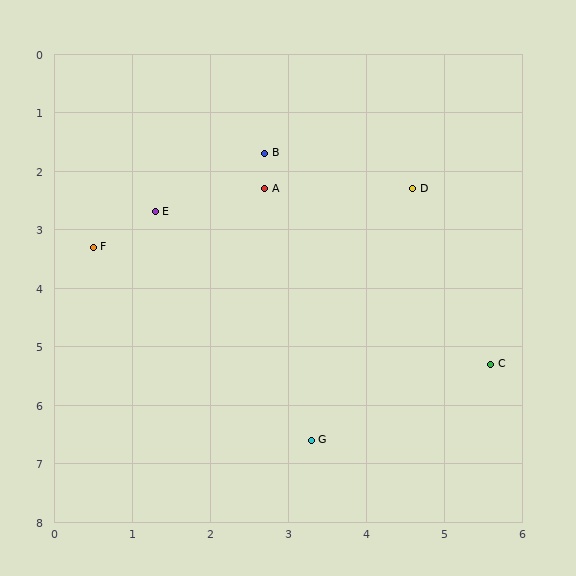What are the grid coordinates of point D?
Point D is at approximately (4.6, 2.3).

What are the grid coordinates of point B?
Point B is at approximately (2.7, 1.7).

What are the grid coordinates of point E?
Point E is at approximately (1.3, 2.7).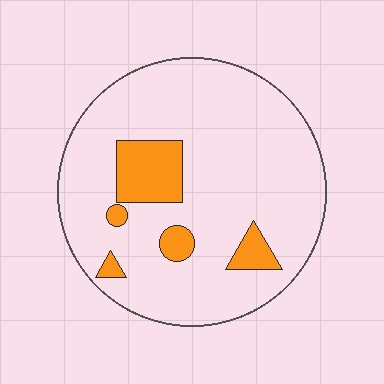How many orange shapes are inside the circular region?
5.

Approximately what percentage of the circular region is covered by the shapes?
Approximately 15%.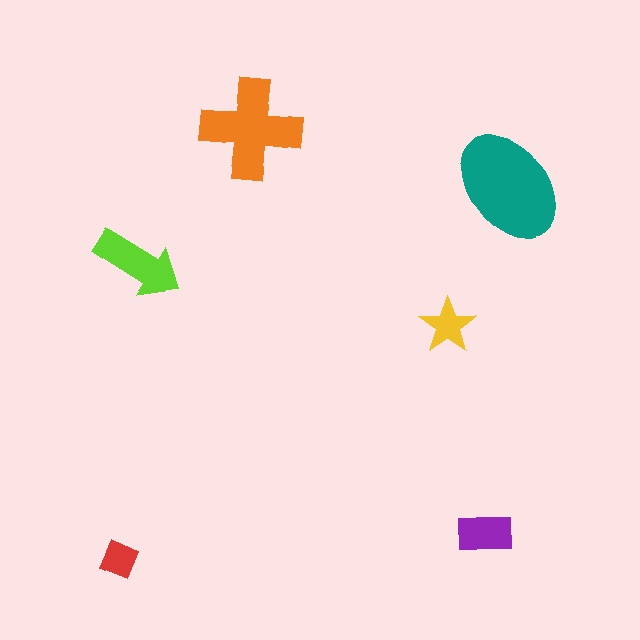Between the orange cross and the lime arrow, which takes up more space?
The orange cross.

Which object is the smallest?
The red diamond.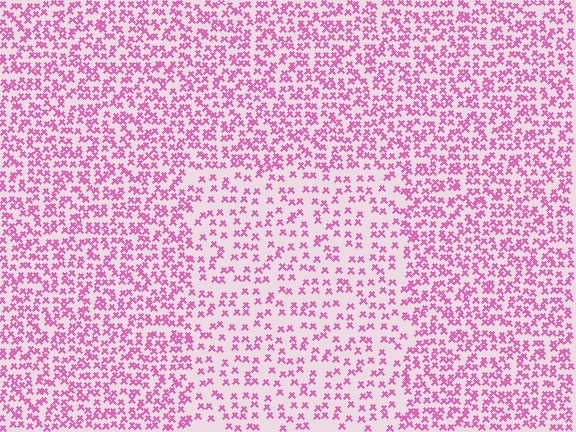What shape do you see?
I see a rectangle.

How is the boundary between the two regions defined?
The boundary is defined by a change in element density (approximately 1.8x ratio). All elements are the same color, size, and shape.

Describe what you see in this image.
The image contains small pink elements arranged at two different densities. A rectangle-shaped region is visible where the elements are less densely packed than the surrounding area.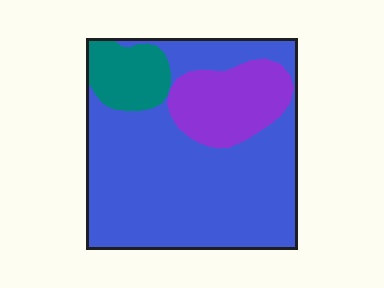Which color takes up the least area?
Teal, at roughly 10%.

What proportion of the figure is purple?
Purple covers 18% of the figure.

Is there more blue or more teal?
Blue.